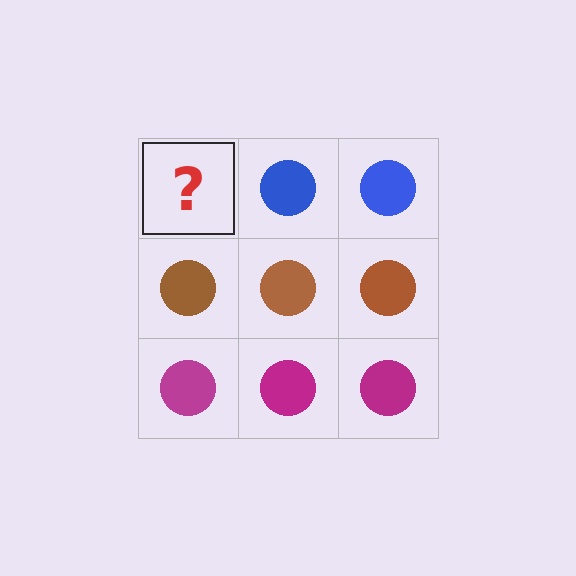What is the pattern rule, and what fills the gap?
The rule is that each row has a consistent color. The gap should be filled with a blue circle.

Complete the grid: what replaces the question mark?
The question mark should be replaced with a blue circle.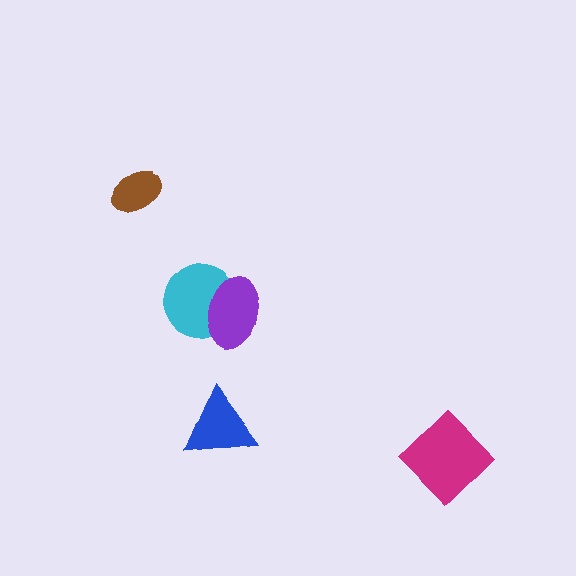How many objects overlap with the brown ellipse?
0 objects overlap with the brown ellipse.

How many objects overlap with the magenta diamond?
0 objects overlap with the magenta diamond.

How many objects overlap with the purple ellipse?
1 object overlaps with the purple ellipse.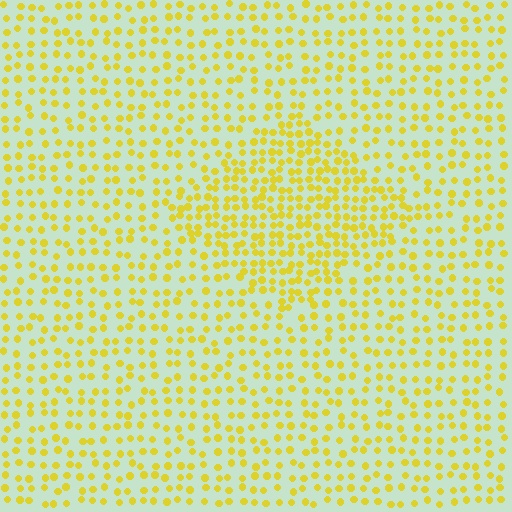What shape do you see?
I see a diamond.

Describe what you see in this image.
The image contains small yellow elements arranged at two different densities. A diamond-shaped region is visible where the elements are more densely packed than the surrounding area.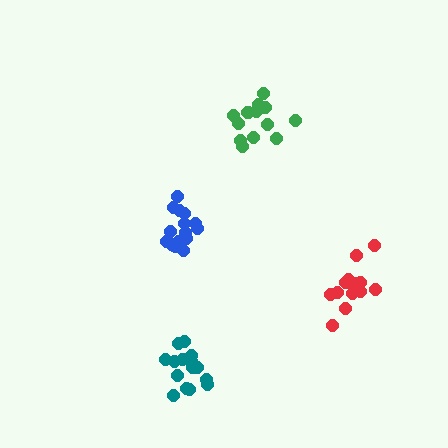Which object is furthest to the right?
The red cluster is rightmost.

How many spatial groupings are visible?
There are 4 spatial groupings.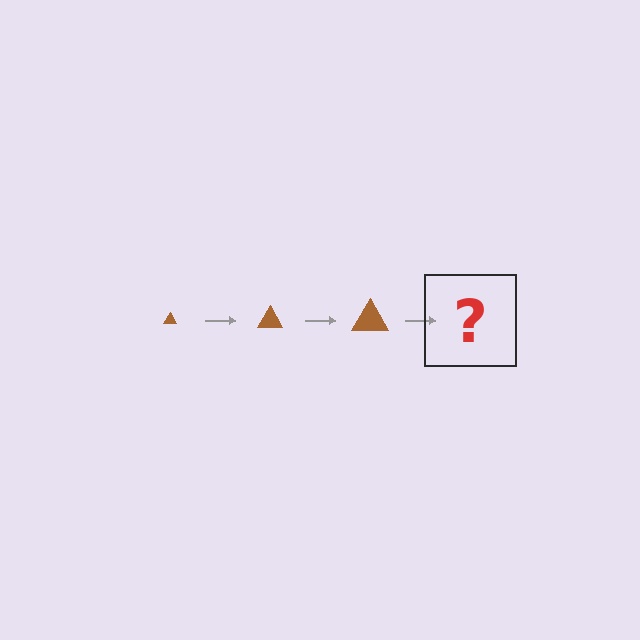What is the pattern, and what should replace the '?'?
The pattern is that the triangle gets progressively larger each step. The '?' should be a brown triangle, larger than the previous one.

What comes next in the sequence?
The next element should be a brown triangle, larger than the previous one.